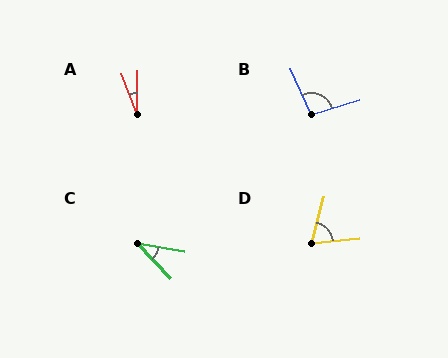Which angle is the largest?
B, at approximately 97 degrees.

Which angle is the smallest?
A, at approximately 21 degrees.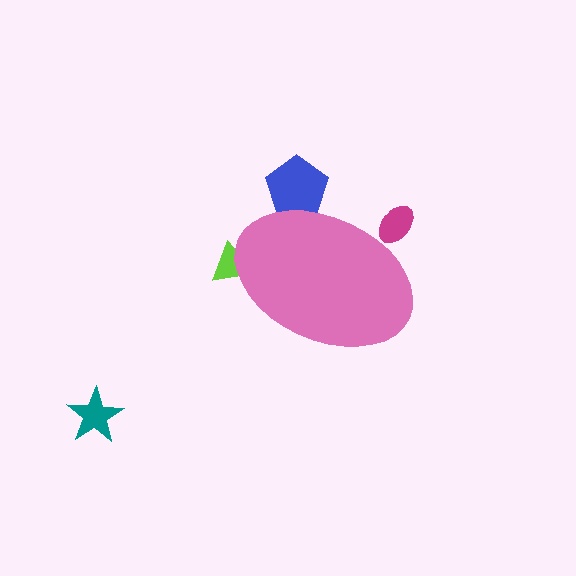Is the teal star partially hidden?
No, the teal star is fully visible.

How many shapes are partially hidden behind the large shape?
3 shapes are partially hidden.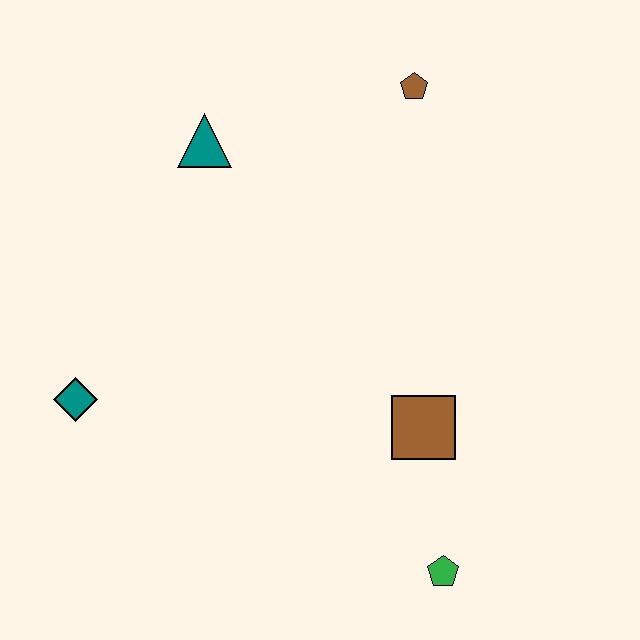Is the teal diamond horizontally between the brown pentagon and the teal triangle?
No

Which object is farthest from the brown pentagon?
The green pentagon is farthest from the brown pentagon.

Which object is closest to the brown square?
The green pentagon is closest to the brown square.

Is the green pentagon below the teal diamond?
Yes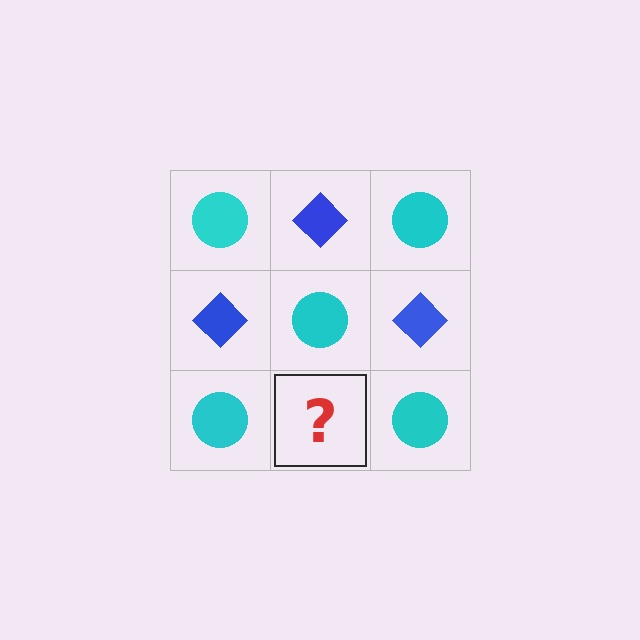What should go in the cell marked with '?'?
The missing cell should contain a blue diamond.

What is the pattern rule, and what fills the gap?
The rule is that it alternates cyan circle and blue diamond in a checkerboard pattern. The gap should be filled with a blue diamond.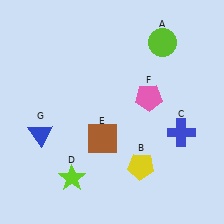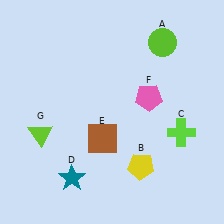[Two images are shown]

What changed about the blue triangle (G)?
In Image 1, G is blue. In Image 2, it changed to lime.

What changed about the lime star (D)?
In Image 1, D is lime. In Image 2, it changed to teal.